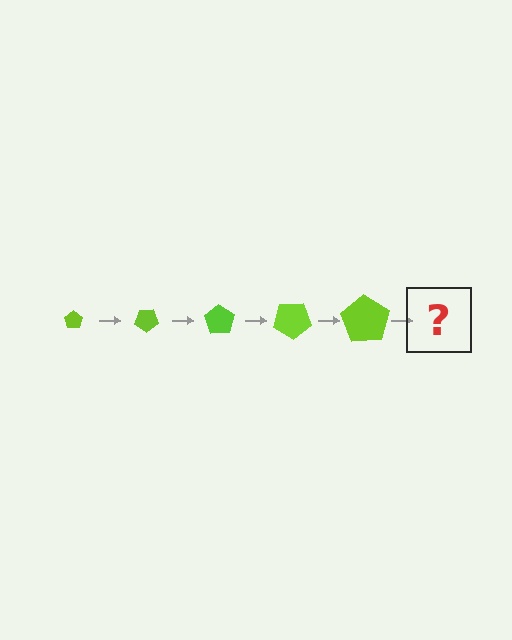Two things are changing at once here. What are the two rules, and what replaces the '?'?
The two rules are that the pentagon grows larger each step and it rotates 35 degrees each step. The '?' should be a pentagon, larger than the previous one and rotated 175 degrees from the start.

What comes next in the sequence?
The next element should be a pentagon, larger than the previous one and rotated 175 degrees from the start.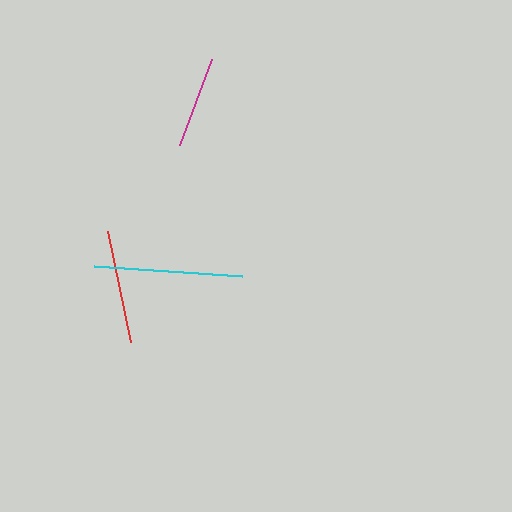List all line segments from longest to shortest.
From longest to shortest: cyan, red, magenta.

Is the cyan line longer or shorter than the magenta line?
The cyan line is longer than the magenta line.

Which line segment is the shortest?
The magenta line is the shortest at approximately 92 pixels.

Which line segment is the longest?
The cyan line is the longest at approximately 147 pixels.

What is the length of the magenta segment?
The magenta segment is approximately 92 pixels long.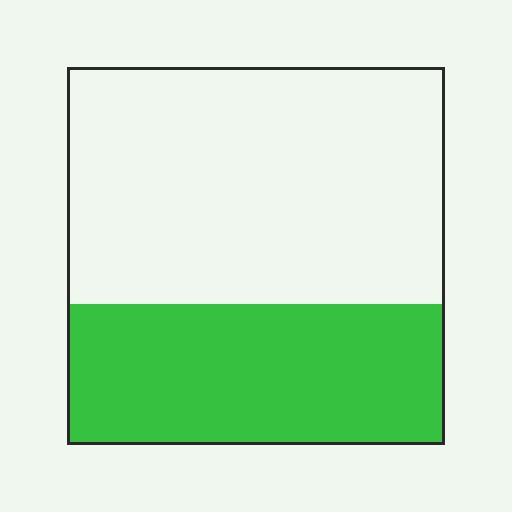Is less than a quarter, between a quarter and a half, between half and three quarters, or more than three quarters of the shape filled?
Between a quarter and a half.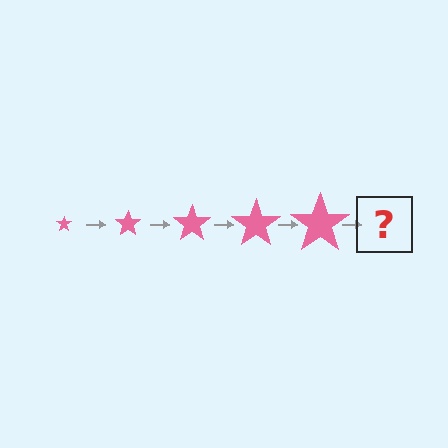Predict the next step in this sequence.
The next step is a pink star, larger than the previous one.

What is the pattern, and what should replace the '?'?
The pattern is that the star gets progressively larger each step. The '?' should be a pink star, larger than the previous one.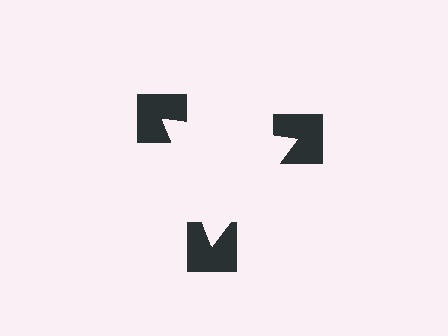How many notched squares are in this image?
There are 3 — one at each vertex of the illusory triangle.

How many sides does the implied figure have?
3 sides.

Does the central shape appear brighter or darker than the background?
It typically appears slightly brighter than the background, even though no actual brightness change is drawn.